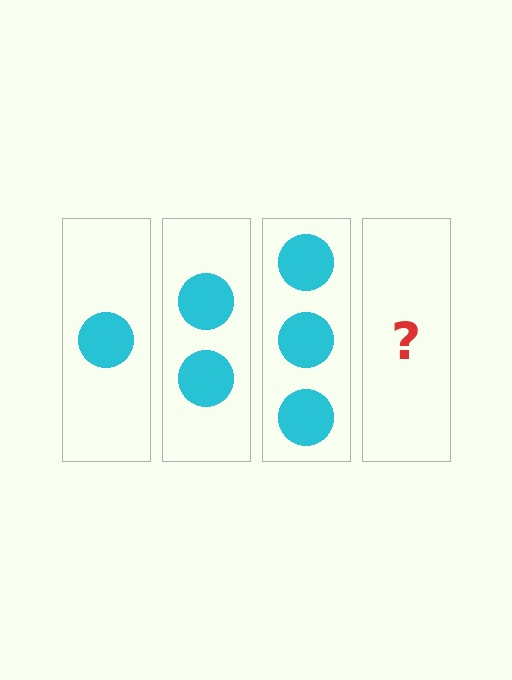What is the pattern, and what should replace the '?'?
The pattern is that each step adds one more circle. The '?' should be 4 circles.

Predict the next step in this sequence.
The next step is 4 circles.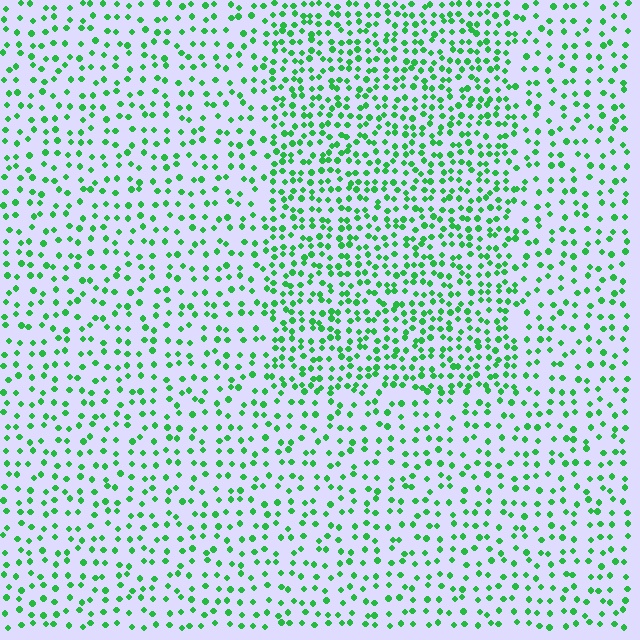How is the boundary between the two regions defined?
The boundary is defined by a change in element density (approximately 1.8x ratio). All elements are the same color, size, and shape.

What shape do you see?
I see a rectangle.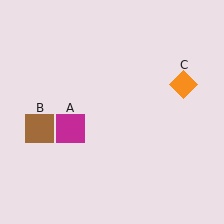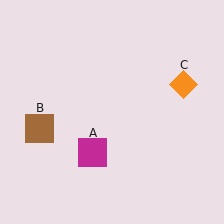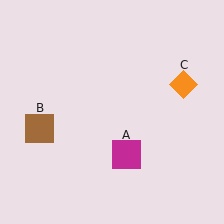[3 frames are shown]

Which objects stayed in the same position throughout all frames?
Brown square (object B) and orange diamond (object C) remained stationary.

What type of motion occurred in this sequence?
The magenta square (object A) rotated counterclockwise around the center of the scene.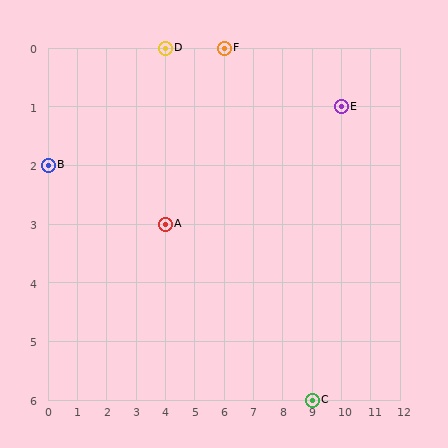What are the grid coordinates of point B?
Point B is at grid coordinates (0, 2).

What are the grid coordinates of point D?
Point D is at grid coordinates (4, 0).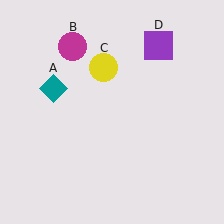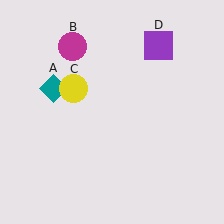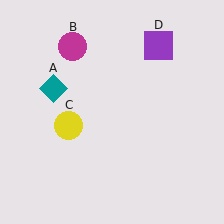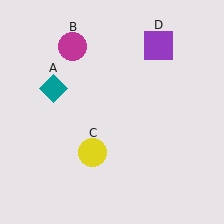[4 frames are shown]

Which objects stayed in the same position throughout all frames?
Teal diamond (object A) and magenta circle (object B) and purple square (object D) remained stationary.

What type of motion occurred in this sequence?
The yellow circle (object C) rotated counterclockwise around the center of the scene.